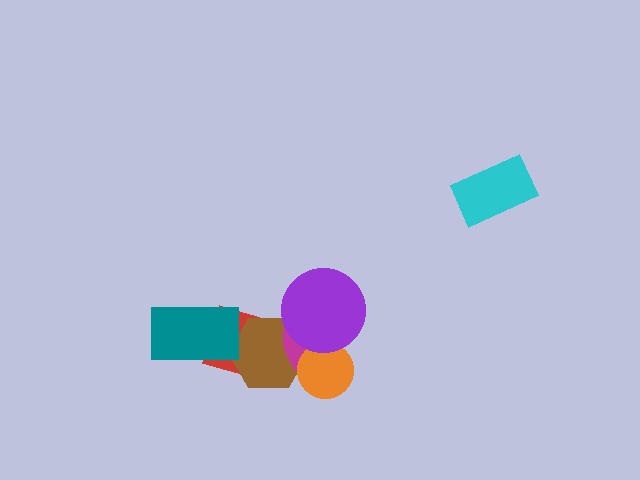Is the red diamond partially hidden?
Yes, it is partially covered by another shape.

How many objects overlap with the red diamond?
3 objects overlap with the red diamond.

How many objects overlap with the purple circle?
3 objects overlap with the purple circle.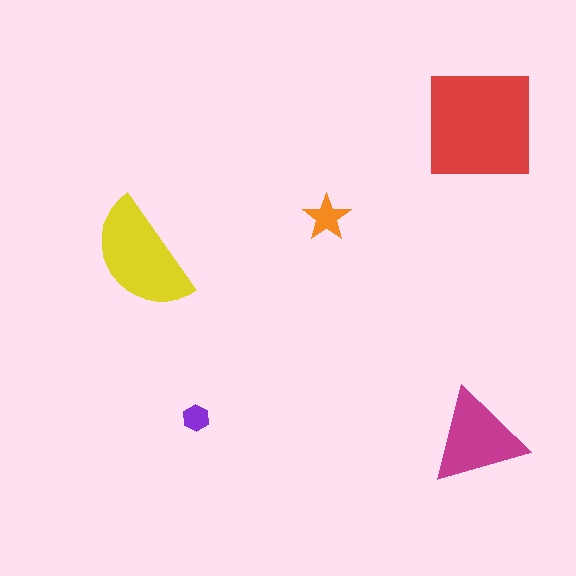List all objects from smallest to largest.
The purple hexagon, the orange star, the magenta triangle, the yellow semicircle, the red square.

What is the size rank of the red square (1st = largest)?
1st.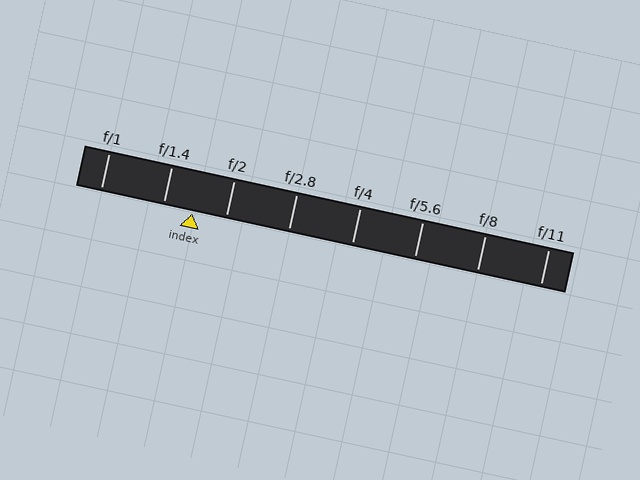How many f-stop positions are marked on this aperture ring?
There are 8 f-stop positions marked.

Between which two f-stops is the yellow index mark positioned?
The index mark is between f/1.4 and f/2.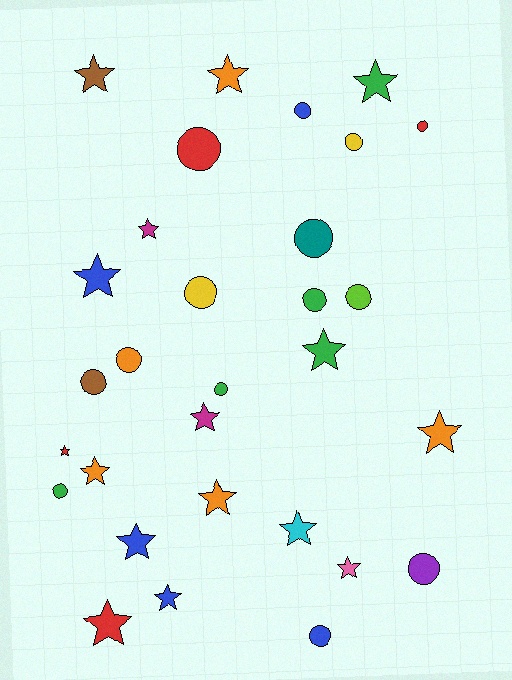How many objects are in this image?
There are 30 objects.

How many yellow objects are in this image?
There are 2 yellow objects.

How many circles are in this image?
There are 14 circles.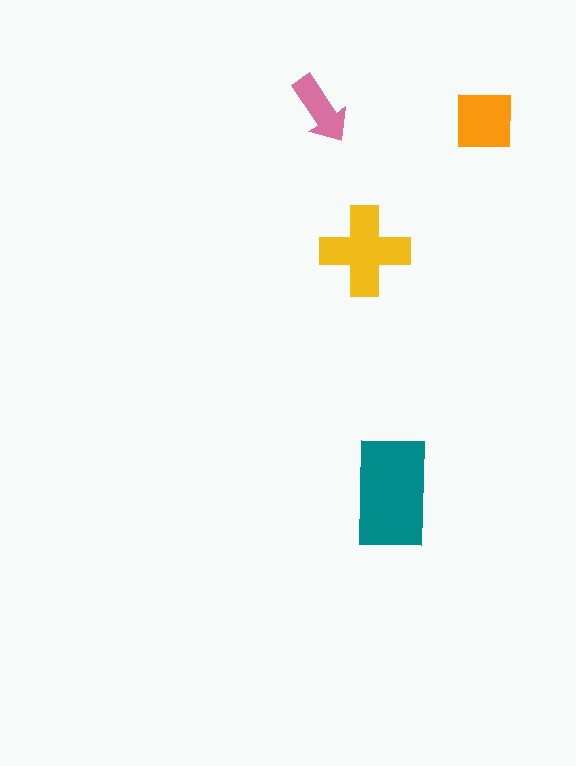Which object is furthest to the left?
The pink arrow is leftmost.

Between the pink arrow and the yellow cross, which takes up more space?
The yellow cross.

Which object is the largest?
The teal rectangle.